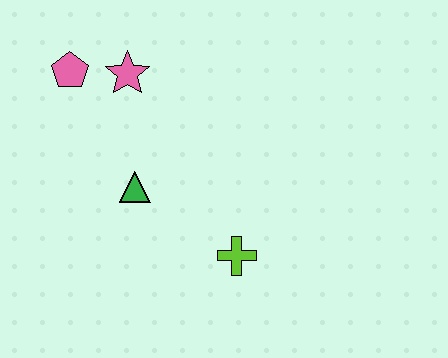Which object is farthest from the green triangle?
The pink pentagon is farthest from the green triangle.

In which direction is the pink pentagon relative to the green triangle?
The pink pentagon is above the green triangle.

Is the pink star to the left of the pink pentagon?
No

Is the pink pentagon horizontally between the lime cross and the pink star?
No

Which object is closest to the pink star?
The pink pentagon is closest to the pink star.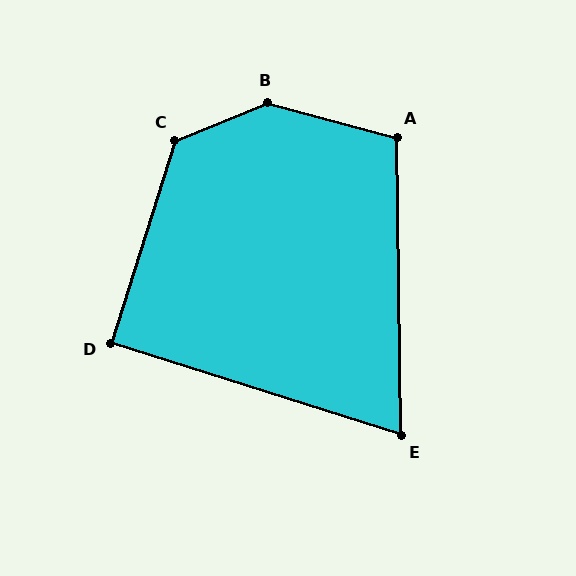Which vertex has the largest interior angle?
B, at approximately 143 degrees.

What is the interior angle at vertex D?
Approximately 90 degrees (approximately right).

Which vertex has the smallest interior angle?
E, at approximately 72 degrees.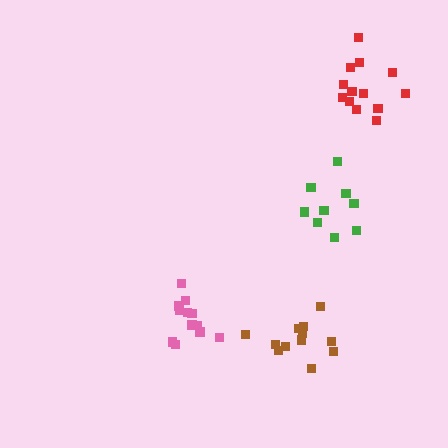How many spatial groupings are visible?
There are 4 spatial groupings.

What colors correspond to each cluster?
The clusters are colored: green, red, brown, pink.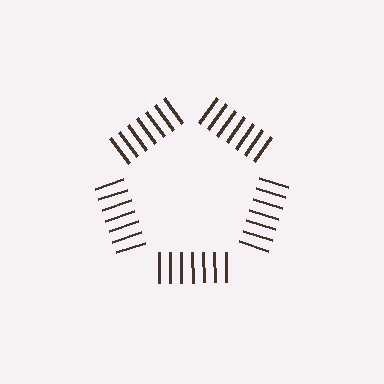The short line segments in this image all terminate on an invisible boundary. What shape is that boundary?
An illusory pentagon — the line segments terminate on its edges but no continuous stroke is drawn.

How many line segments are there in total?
35 — 7 along each of the 5 edges.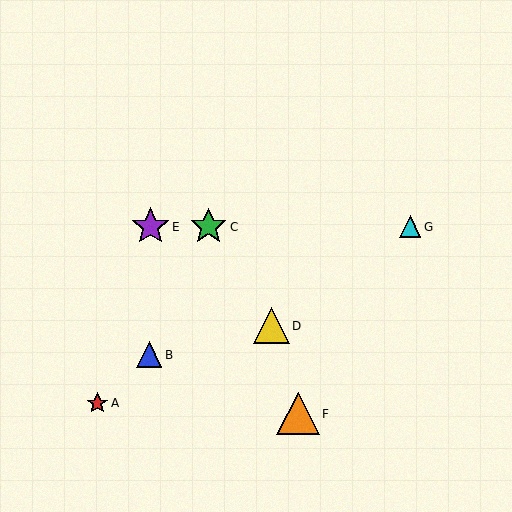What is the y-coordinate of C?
Object C is at y≈227.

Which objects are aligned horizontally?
Objects C, E, G are aligned horizontally.